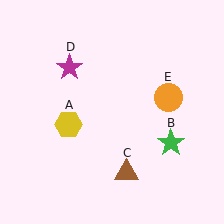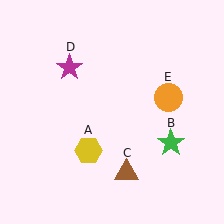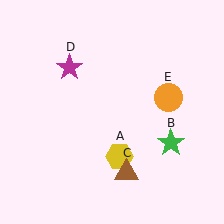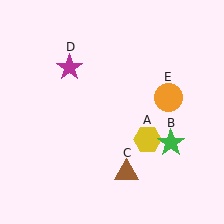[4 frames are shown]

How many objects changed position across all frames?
1 object changed position: yellow hexagon (object A).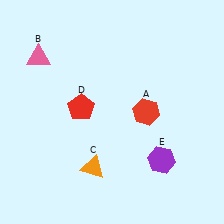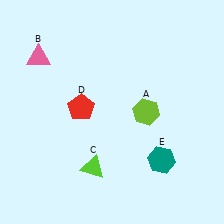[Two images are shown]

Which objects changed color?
A changed from red to lime. C changed from orange to lime. E changed from purple to teal.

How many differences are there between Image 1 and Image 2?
There are 3 differences between the two images.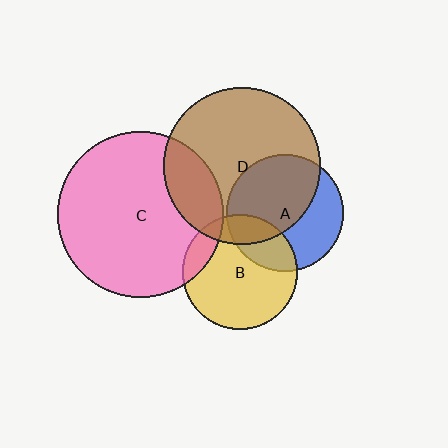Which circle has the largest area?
Circle C (pink).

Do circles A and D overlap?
Yes.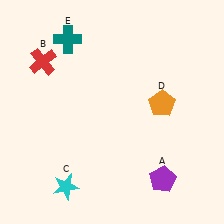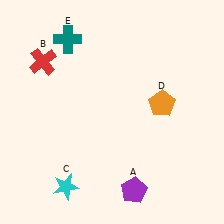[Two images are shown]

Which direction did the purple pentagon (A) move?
The purple pentagon (A) moved left.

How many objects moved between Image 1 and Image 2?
1 object moved between the two images.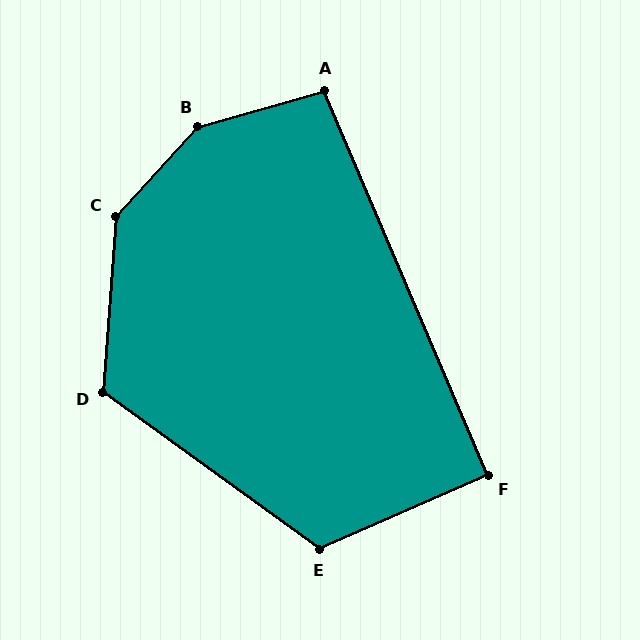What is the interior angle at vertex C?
Approximately 142 degrees (obtuse).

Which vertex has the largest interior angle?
B, at approximately 148 degrees.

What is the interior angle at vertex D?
Approximately 122 degrees (obtuse).